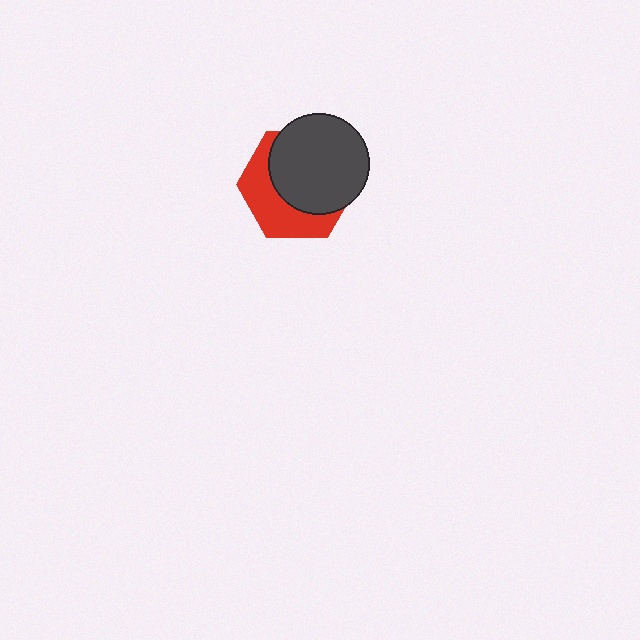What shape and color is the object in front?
The object in front is a dark gray circle.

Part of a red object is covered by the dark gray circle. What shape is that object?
It is a hexagon.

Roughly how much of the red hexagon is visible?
A small part of it is visible (roughly 41%).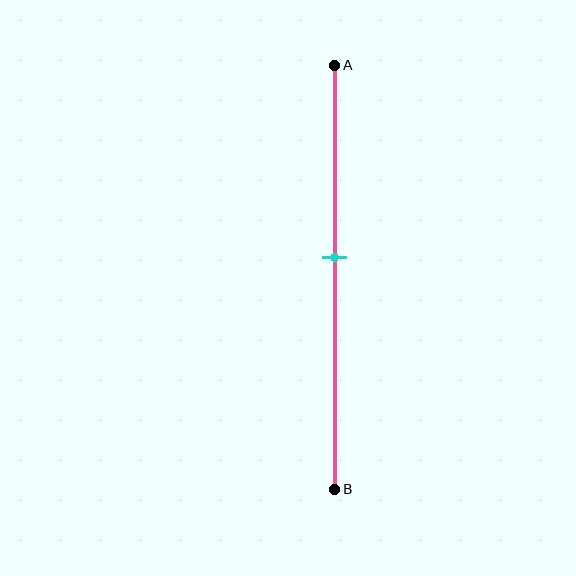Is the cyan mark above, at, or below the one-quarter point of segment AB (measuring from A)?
The cyan mark is below the one-quarter point of segment AB.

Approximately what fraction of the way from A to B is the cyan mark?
The cyan mark is approximately 45% of the way from A to B.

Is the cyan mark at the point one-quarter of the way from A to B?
No, the mark is at about 45% from A, not at the 25% one-quarter point.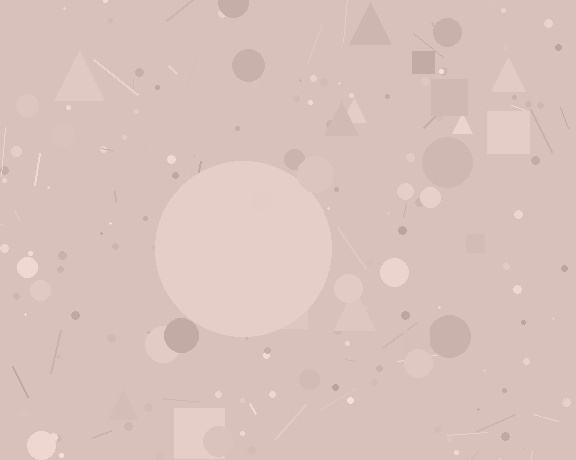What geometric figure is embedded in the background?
A circle is embedded in the background.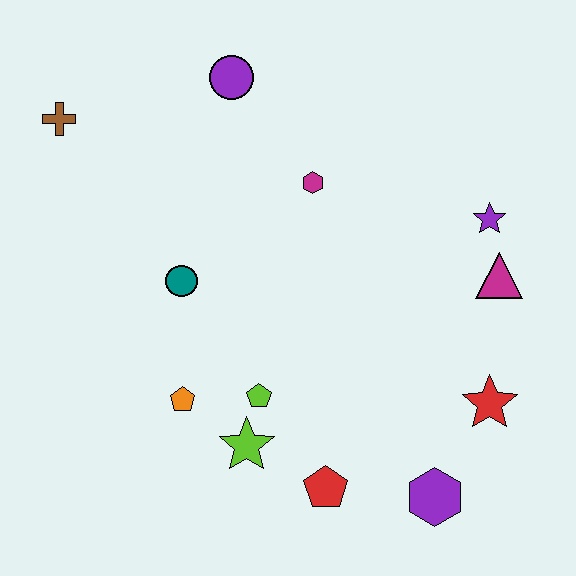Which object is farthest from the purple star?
The brown cross is farthest from the purple star.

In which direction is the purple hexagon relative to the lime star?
The purple hexagon is to the right of the lime star.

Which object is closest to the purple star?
The magenta triangle is closest to the purple star.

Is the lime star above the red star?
No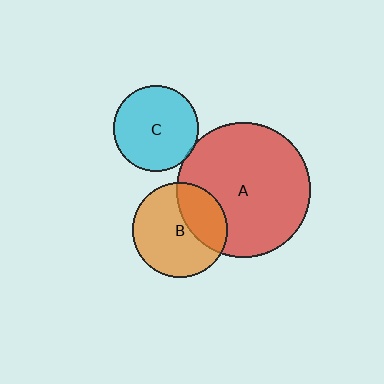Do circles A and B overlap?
Yes.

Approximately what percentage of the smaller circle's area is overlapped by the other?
Approximately 35%.